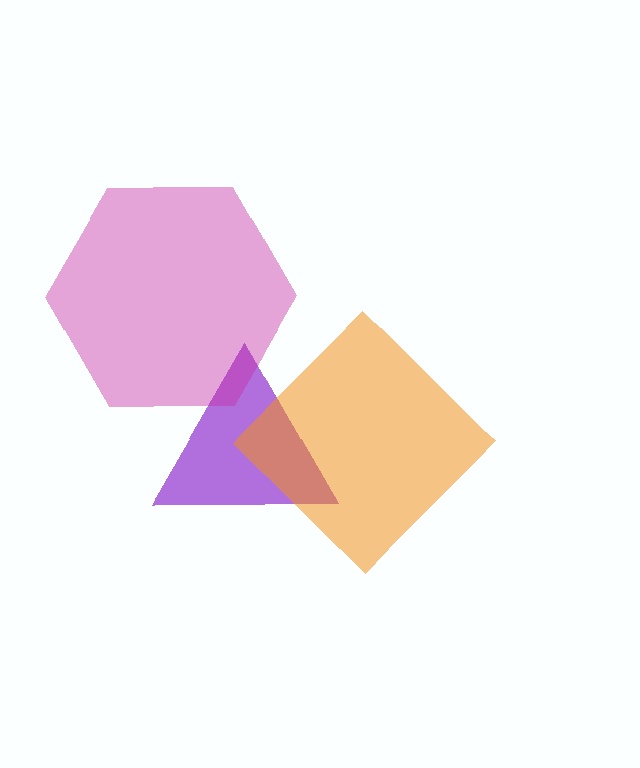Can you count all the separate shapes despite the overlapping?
Yes, there are 3 separate shapes.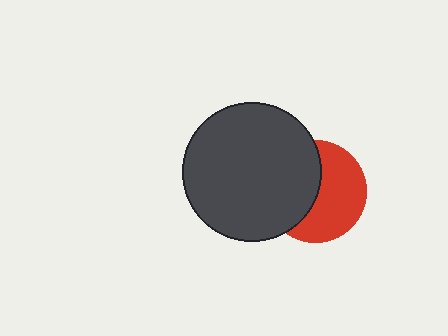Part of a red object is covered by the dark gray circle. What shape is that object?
It is a circle.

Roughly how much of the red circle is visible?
About half of it is visible (roughly 54%).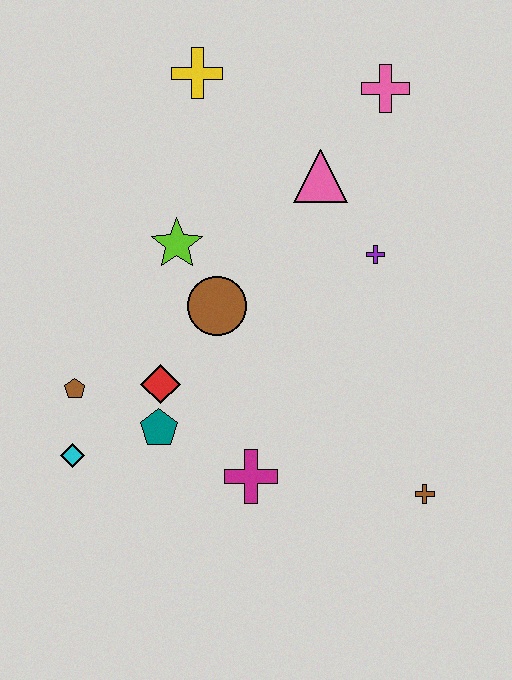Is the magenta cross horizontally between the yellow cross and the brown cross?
Yes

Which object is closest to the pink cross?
The pink triangle is closest to the pink cross.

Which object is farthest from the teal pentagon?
The pink cross is farthest from the teal pentagon.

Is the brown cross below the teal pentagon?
Yes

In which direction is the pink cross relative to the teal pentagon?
The pink cross is above the teal pentagon.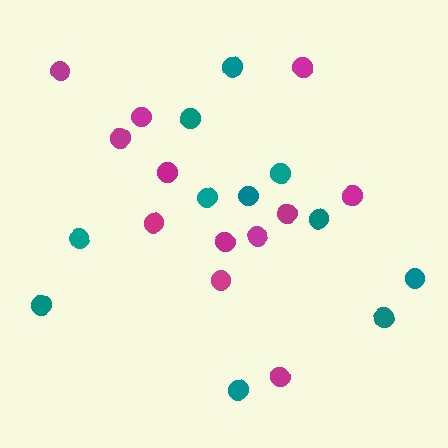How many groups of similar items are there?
There are 2 groups: one group of magenta circles (12) and one group of teal circles (11).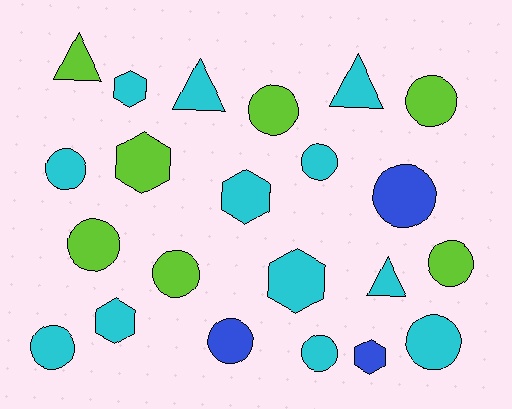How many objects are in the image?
There are 22 objects.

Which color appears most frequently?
Cyan, with 12 objects.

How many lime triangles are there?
There is 1 lime triangle.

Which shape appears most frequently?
Circle, with 12 objects.